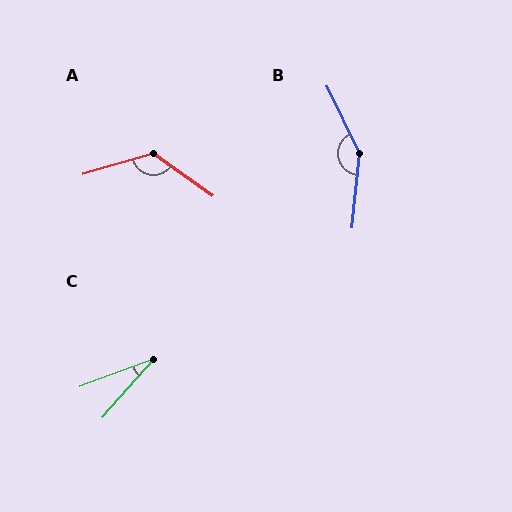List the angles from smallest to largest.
C (28°), A (128°), B (149°).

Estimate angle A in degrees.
Approximately 128 degrees.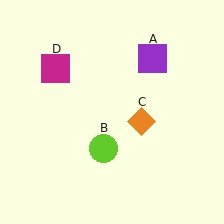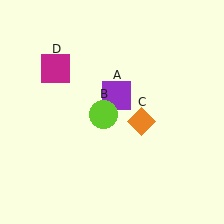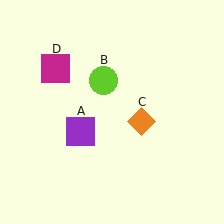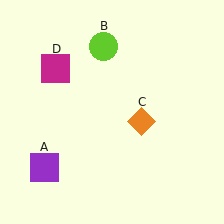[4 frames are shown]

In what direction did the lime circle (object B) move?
The lime circle (object B) moved up.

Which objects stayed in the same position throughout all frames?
Orange diamond (object C) and magenta square (object D) remained stationary.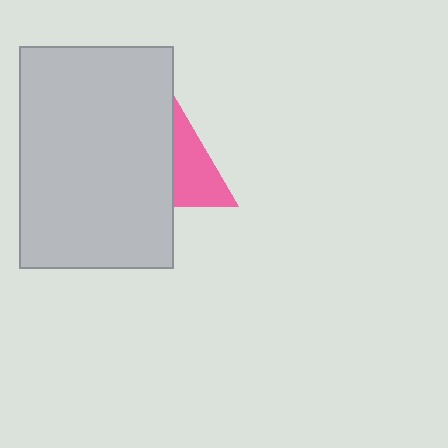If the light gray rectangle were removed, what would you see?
You would see the complete pink triangle.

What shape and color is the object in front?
The object in front is a light gray rectangle.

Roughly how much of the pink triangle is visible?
A small part of it is visible (roughly 45%).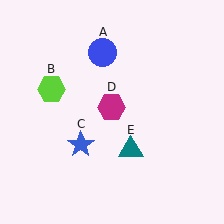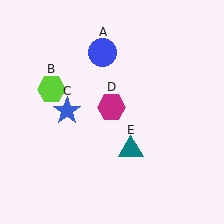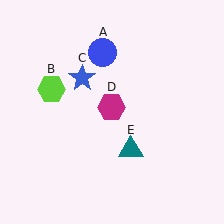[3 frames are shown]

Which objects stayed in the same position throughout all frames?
Blue circle (object A) and lime hexagon (object B) and magenta hexagon (object D) and teal triangle (object E) remained stationary.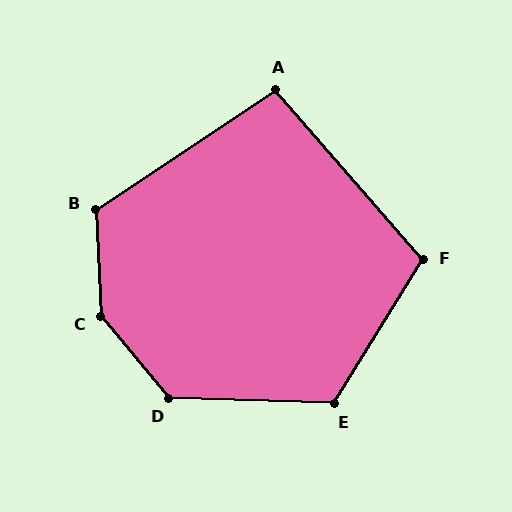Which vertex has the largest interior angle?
C, at approximately 143 degrees.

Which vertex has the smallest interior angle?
A, at approximately 97 degrees.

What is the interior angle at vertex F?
Approximately 107 degrees (obtuse).